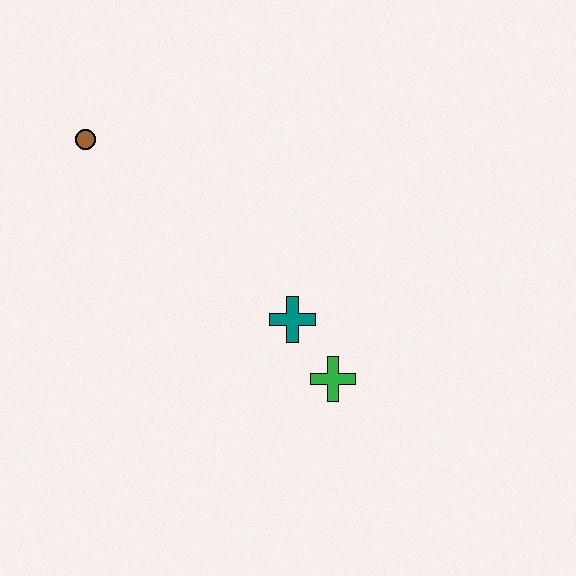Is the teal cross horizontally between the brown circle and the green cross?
Yes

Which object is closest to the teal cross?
The green cross is closest to the teal cross.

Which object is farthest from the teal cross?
The brown circle is farthest from the teal cross.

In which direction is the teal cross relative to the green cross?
The teal cross is above the green cross.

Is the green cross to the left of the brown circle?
No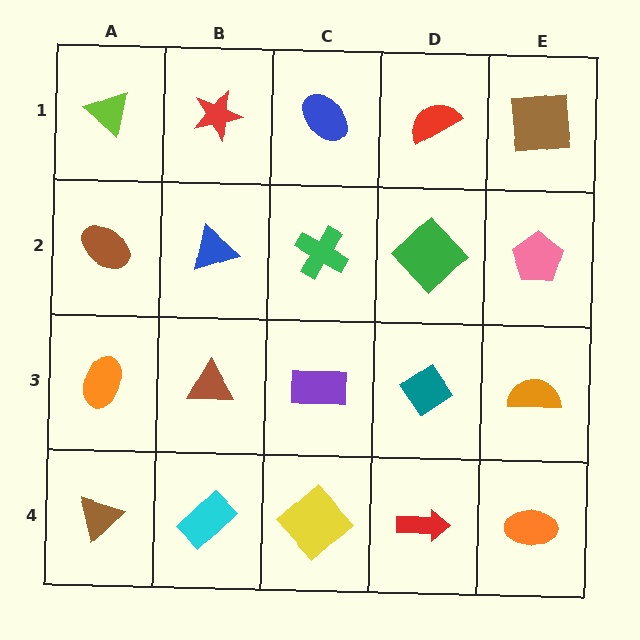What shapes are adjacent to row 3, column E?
A pink pentagon (row 2, column E), an orange ellipse (row 4, column E), a teal diamond (row 3, column D).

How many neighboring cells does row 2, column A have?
3.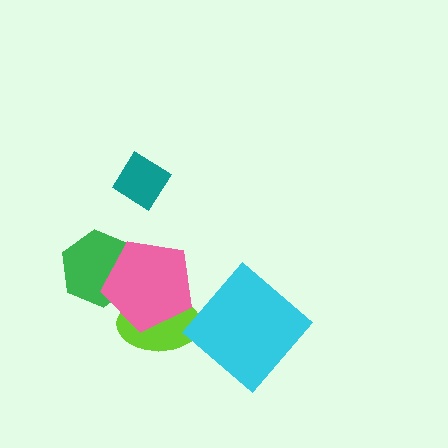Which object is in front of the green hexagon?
The pink pentagon is in front of the green hexagon.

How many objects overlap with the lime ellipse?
1 object overlaps with the lime ellipse.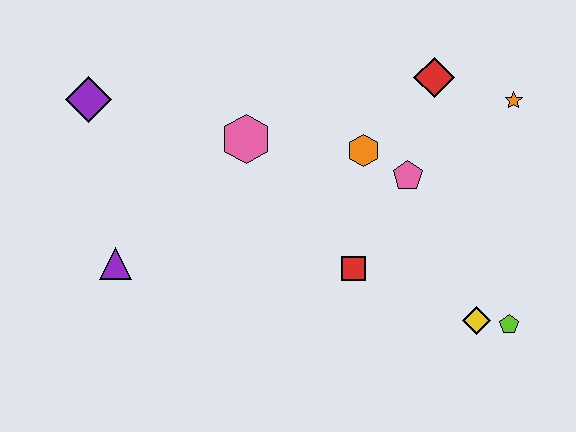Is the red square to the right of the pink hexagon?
Yes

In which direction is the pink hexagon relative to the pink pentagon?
The pink hexagon is to the left of the pink pentagon.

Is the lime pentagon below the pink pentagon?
Yes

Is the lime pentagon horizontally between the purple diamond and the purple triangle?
No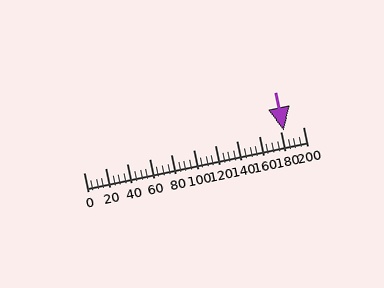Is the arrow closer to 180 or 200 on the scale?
The arrow is closer to 180.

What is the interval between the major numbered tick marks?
The major tick marks are spaced 20 units apart.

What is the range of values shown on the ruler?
The ruler shows values from 0 to 200.